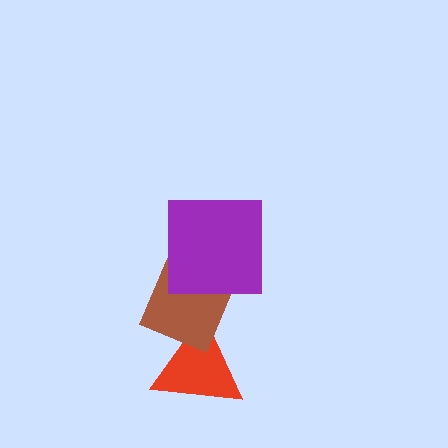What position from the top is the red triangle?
The red triangle is 3rd from the top.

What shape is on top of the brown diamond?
The purple square is on top of the brown diamond.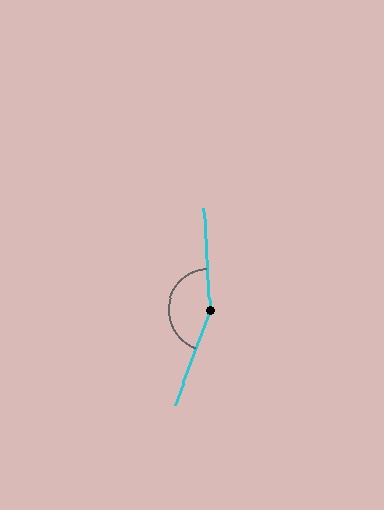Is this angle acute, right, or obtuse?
It is obtuse.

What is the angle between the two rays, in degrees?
Approximately 157 degrees.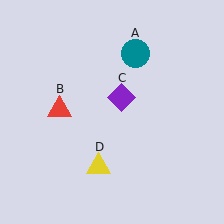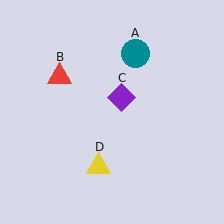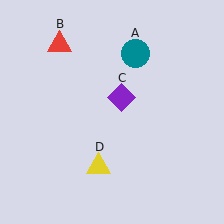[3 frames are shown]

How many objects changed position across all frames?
1 object changed position: red triangle (object B).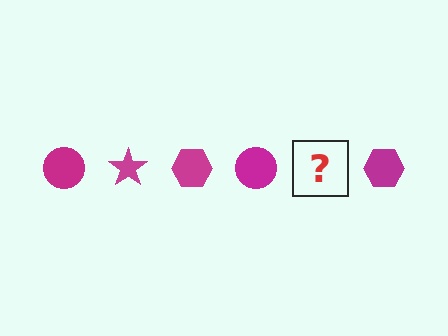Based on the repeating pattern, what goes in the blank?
The blank should be a magenta star.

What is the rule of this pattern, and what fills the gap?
The rule is that the pattern cycles through circle, star, hexagon shapes in magenta. The gap should be filled with a magenta star.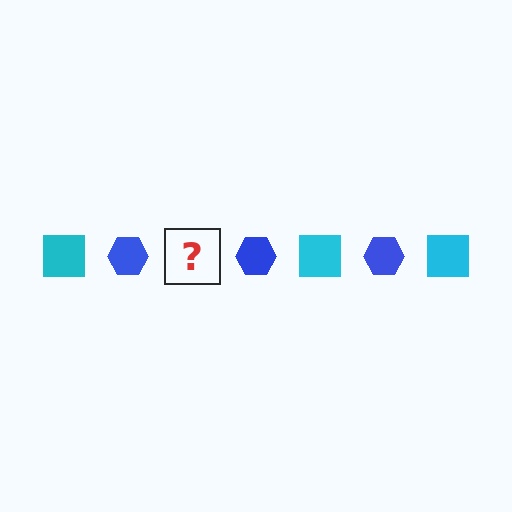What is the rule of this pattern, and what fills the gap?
The rule is that the pattern alternates between cyan square and blue hexagon. The gap should be filled with a cyan square.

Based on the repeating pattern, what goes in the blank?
The blank should be a cyan square.